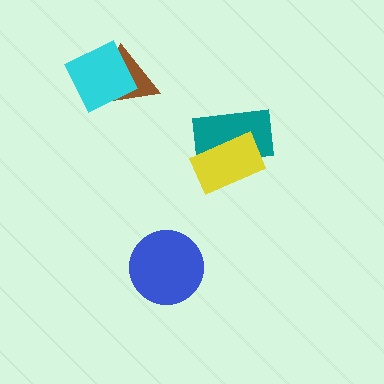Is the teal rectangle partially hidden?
Yes, it is partially covered by another shape.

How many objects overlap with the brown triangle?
1 object overlaps with the brown triangle.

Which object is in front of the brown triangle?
The cyan square is in front of the brown triangle.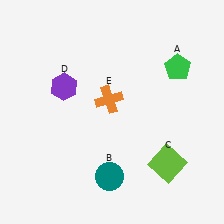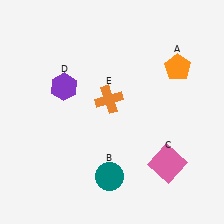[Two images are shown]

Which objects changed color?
A changed from green to orange. C changed from lime to pink.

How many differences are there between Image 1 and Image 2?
There are 2 differences between the two images.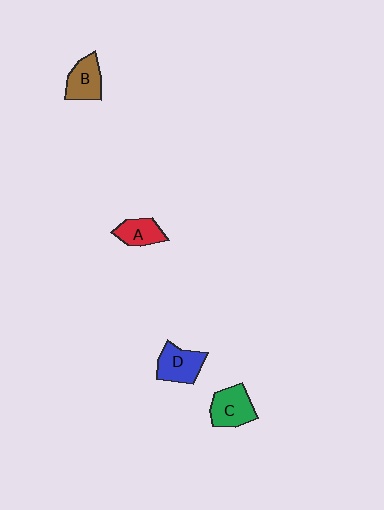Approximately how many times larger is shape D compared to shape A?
Approximately 1.3 times.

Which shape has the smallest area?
Shape A (red).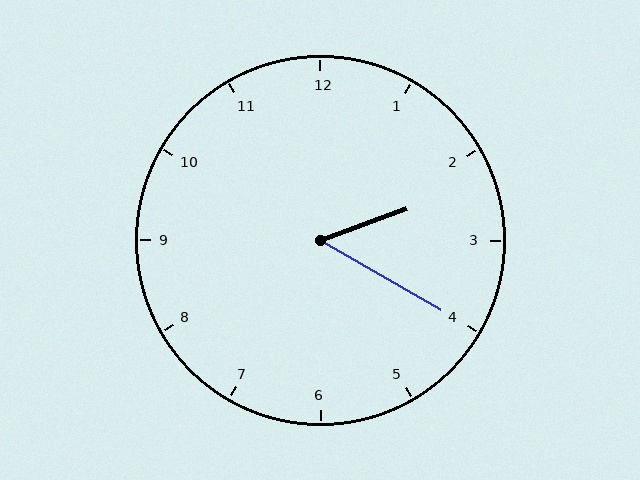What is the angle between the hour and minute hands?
Approximately 50 degrees.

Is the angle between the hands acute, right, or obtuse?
It is acute.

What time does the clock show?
2:20.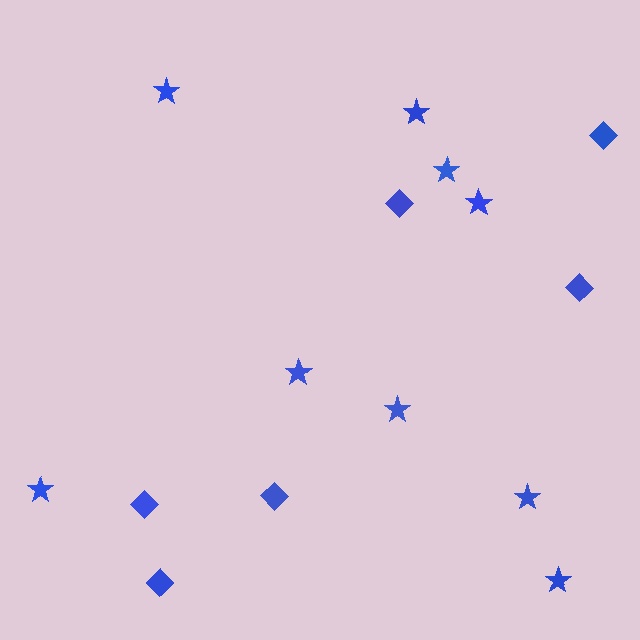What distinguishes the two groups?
There are 2 groups: one group of stars (9) and one group of diamonds (6).